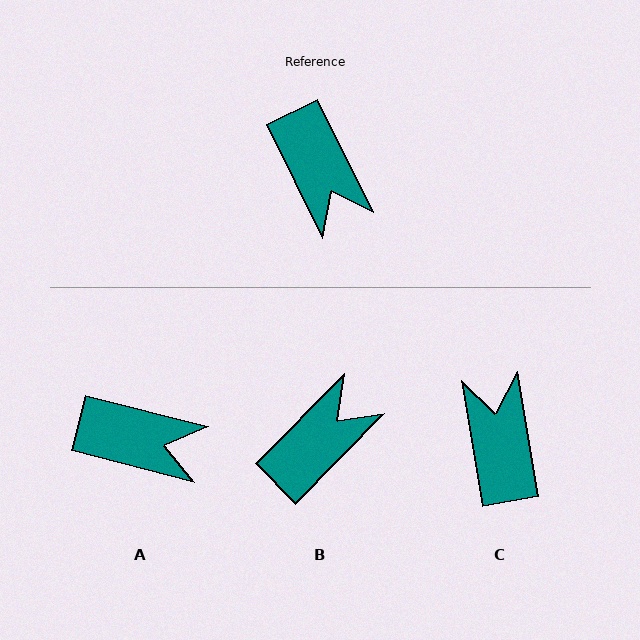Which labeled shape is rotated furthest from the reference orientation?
C, about 163 degrees away.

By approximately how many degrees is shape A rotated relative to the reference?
Approximately 49 degrees counter-clockwise.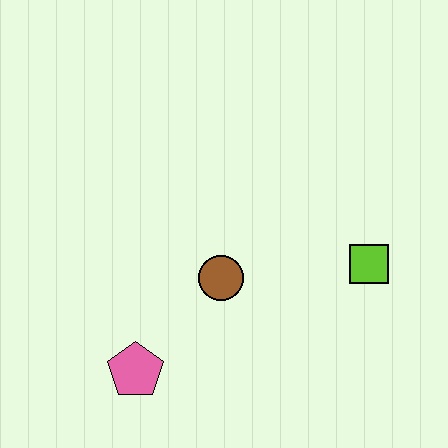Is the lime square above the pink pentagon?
Yes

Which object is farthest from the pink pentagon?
The lime square is farthest from the pink pentagon.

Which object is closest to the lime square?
The brown circle is closest to the lime square.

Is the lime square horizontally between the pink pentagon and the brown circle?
No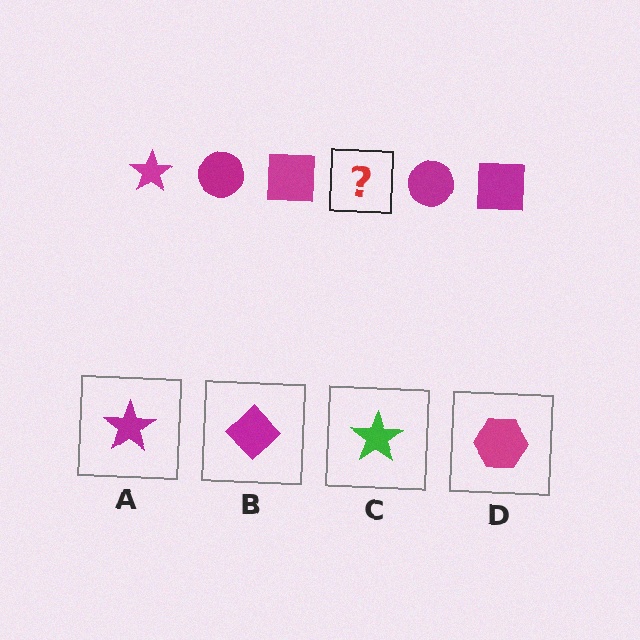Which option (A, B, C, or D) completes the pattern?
A.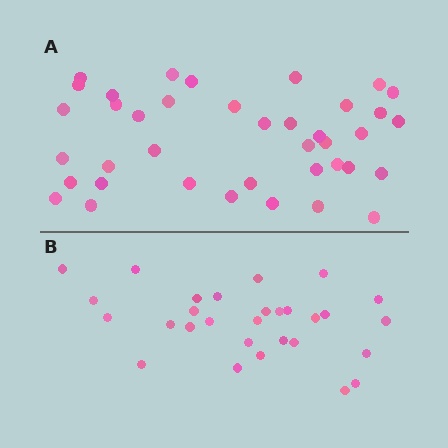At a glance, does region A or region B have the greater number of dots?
Region A (the top region) has more dots.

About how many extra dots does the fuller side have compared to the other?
Region A has roughly 10 or so more dots than region B.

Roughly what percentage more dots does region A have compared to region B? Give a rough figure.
About 35% more.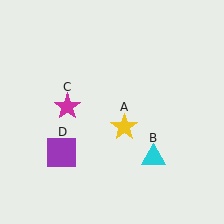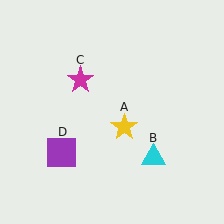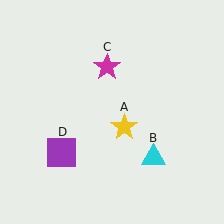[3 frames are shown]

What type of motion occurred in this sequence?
The magenta star (object C) rotated clockwise around the center of the scene.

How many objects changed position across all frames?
1 object changed position: magenta star (object C).